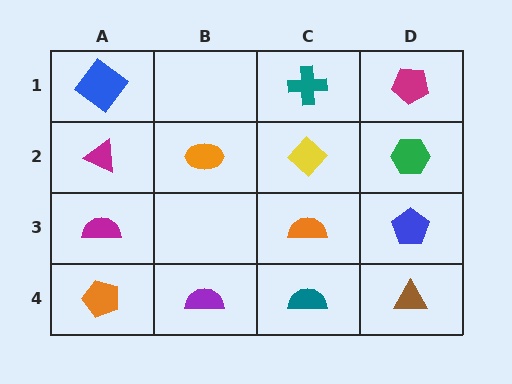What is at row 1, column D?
A magenta pentagon.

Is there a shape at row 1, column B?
No, that cell is empty.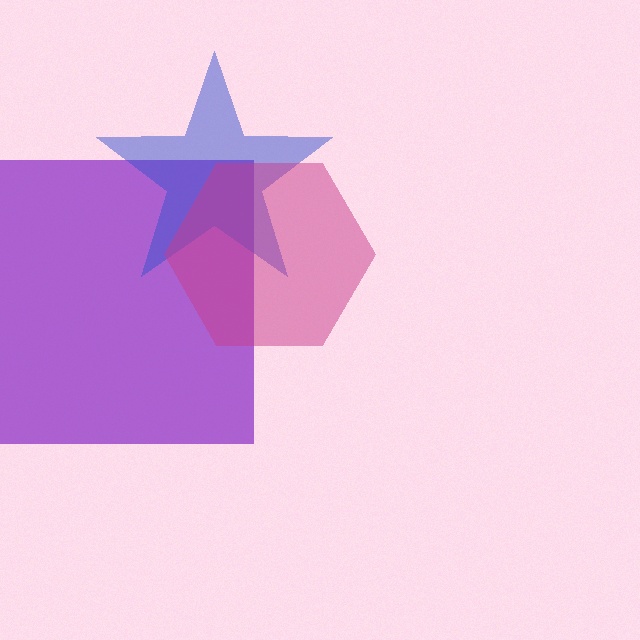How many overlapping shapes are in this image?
There are 3 overlapping shapes in the image.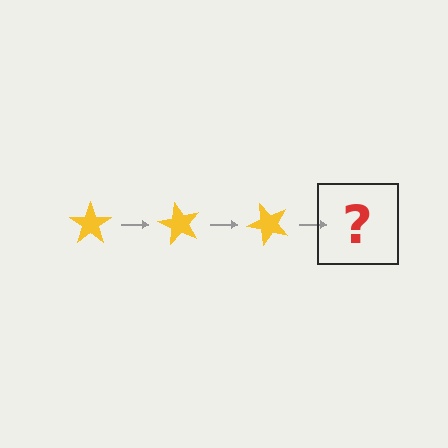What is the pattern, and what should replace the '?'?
The pattern is that the star rotates 60 degrees each step. The '?' should be a yellow star rotated 180 degrees.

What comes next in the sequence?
The next element should be a yellow star rotated 180 degrees.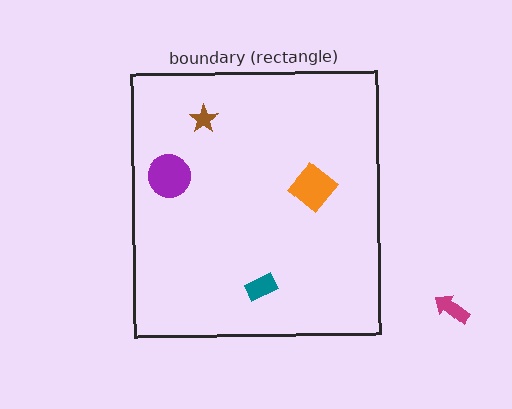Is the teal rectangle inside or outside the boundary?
Inside.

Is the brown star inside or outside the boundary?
Inside.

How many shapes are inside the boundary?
4 inside, 1 outside.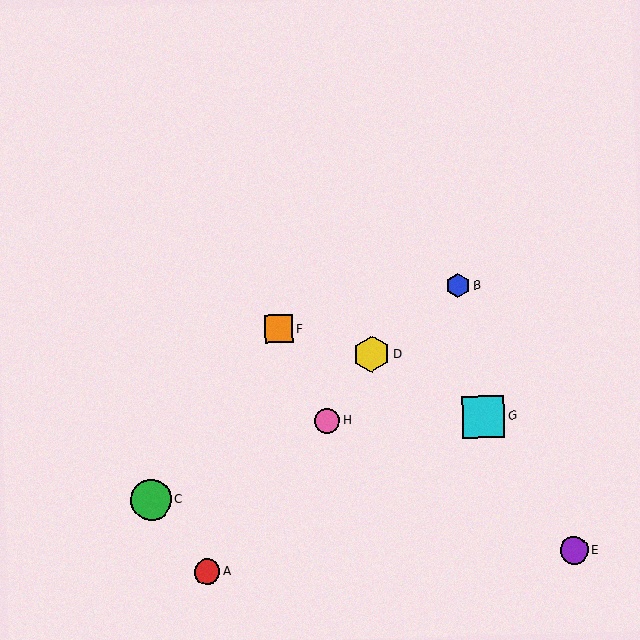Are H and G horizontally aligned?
Yes, both are at y≈421.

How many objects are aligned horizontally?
2 objects (G, H) are aligned horizontally.